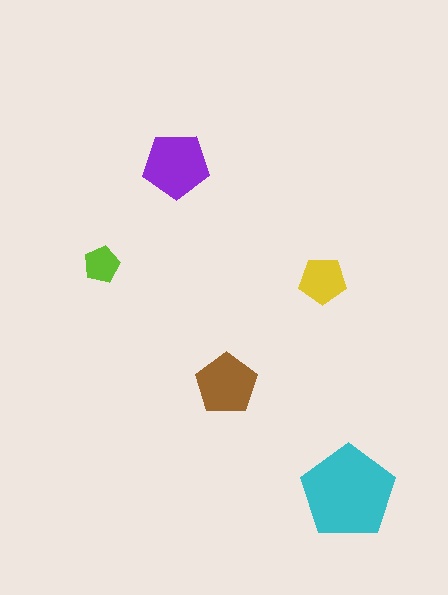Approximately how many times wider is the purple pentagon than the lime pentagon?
About 2 times wider.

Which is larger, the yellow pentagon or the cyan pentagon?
The cyan one.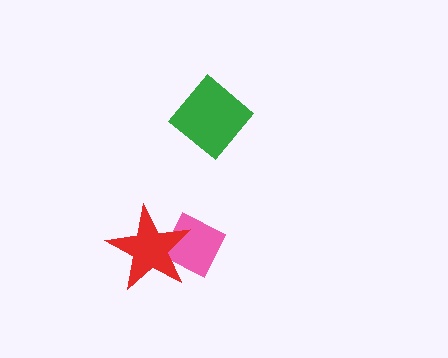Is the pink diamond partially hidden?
Yes, it is partially covered by another shape.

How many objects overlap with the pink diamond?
1 object overlaps with the pink diamond.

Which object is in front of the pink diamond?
The red star is in front of the pink diamond.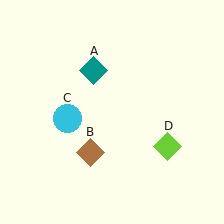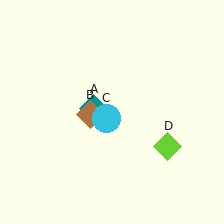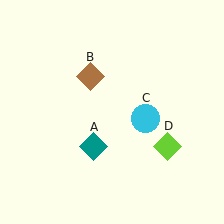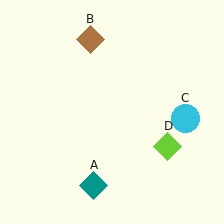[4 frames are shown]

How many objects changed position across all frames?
3 objects changed position: teal diamond (object A), brown diamond (object B), cyan circle (object C).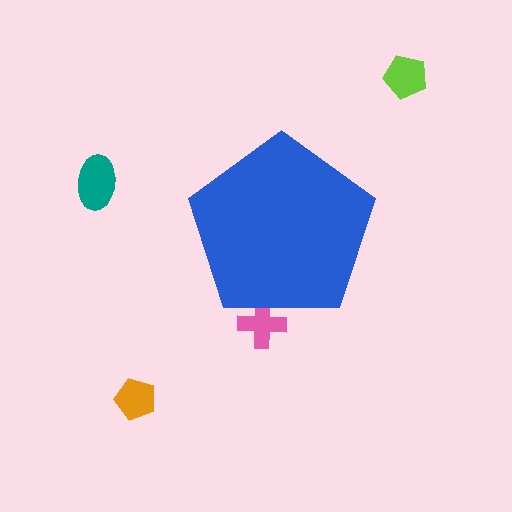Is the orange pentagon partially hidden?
No, the orange pentagon is fully visible.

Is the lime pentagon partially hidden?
No, the lime pentagon is fully visible.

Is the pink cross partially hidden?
Yes, the pink cross is partially hidden behind the blue pentagon.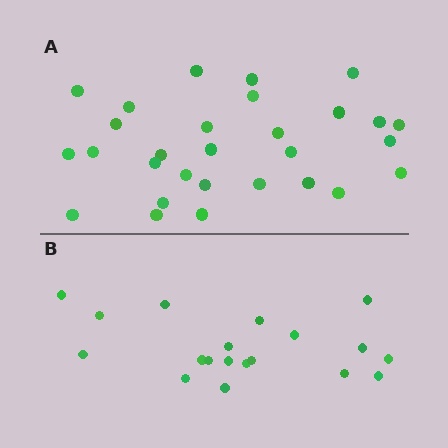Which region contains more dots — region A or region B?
Region A (the top region) has more dots.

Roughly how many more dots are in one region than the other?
Region A has roughly 10 or so more dots than region B.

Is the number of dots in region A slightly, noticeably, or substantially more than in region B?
Region A has substantially more. The ratio is roughly 1.5 to 1.